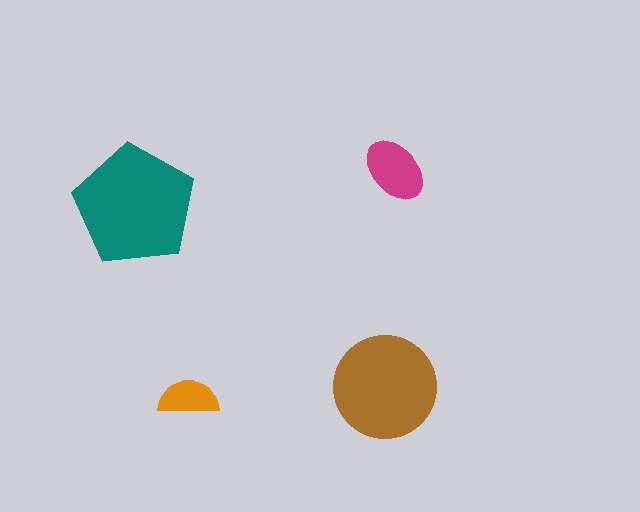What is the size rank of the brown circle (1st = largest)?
2nd.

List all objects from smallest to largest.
The orange semicircle, the magenta ellipse, the brown circle, the teal pentagon.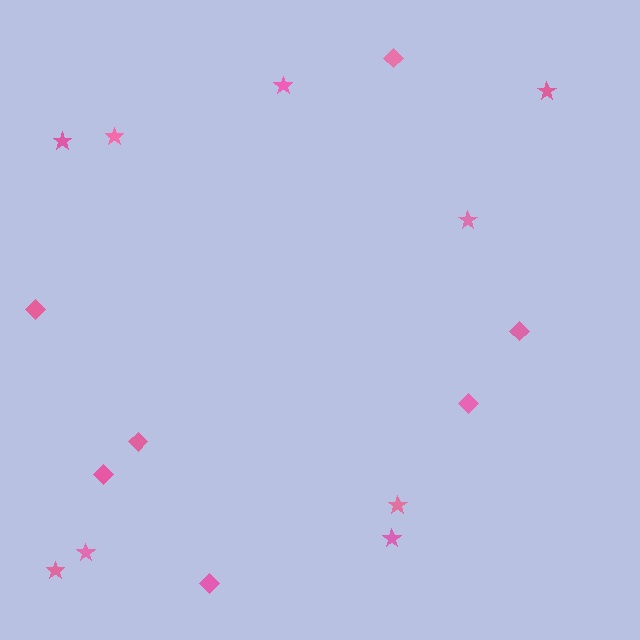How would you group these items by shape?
There are 2 groups: one group of stars (9) and one group of diamonds (7).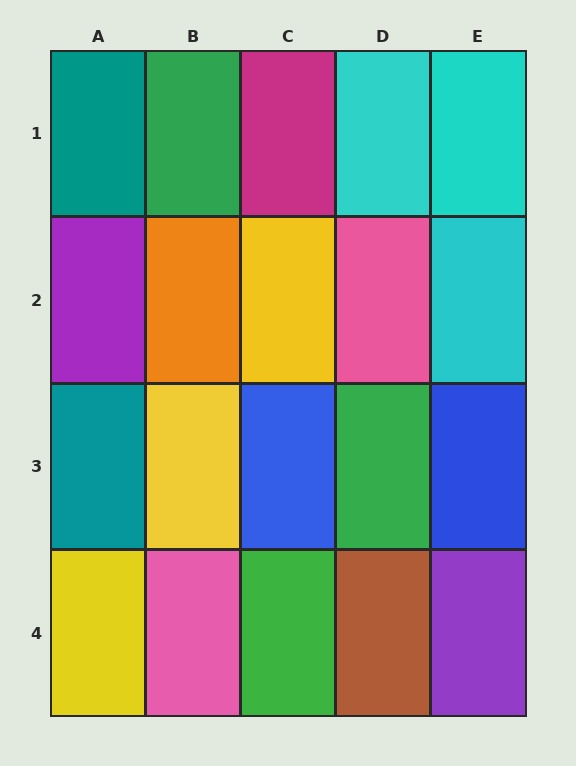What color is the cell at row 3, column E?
Blue.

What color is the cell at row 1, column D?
Cyan.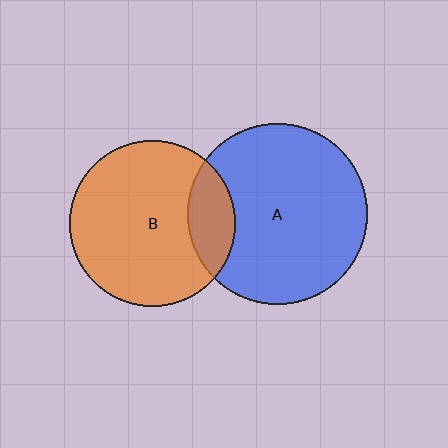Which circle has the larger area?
Circle A (blue).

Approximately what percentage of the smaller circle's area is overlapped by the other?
Approximately 20%.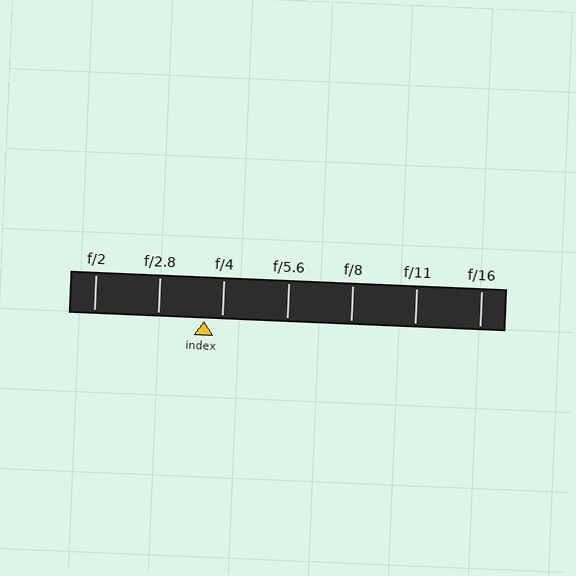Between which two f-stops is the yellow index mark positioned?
The index mark is between f/2.8 and f/4.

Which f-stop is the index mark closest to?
The index mark is closest to f/4.